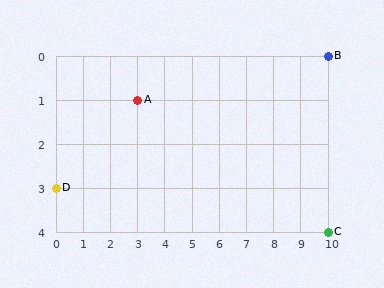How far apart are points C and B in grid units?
Points C and B are 4 rows apart.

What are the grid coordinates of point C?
Point C is at grid coordinates (10, 4).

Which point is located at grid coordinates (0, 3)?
Point D is at (0, 3).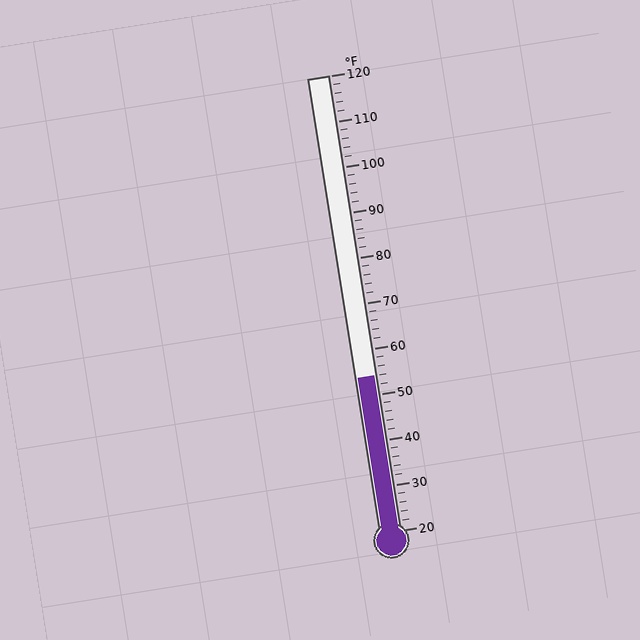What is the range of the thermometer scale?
The thermometer scale ranges from 20°F to 120°F.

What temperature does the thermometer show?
The thermometer shows approximately 54°F.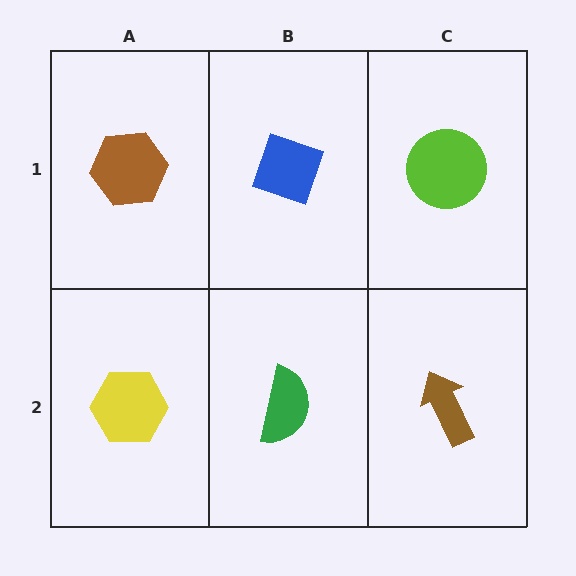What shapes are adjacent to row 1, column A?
A yellow hexagon (row 2, column A), a blue diamond (row 1, column B).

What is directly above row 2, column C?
A lime circle.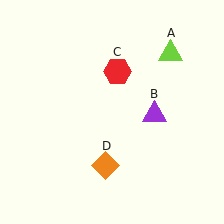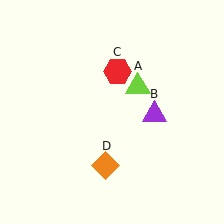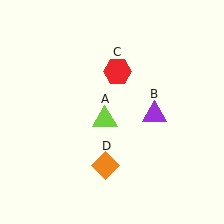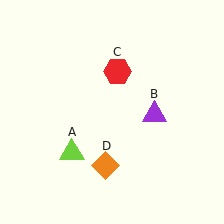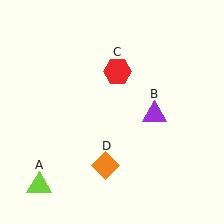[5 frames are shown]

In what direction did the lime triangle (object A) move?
The lime triangle (object A) moved down and to the left.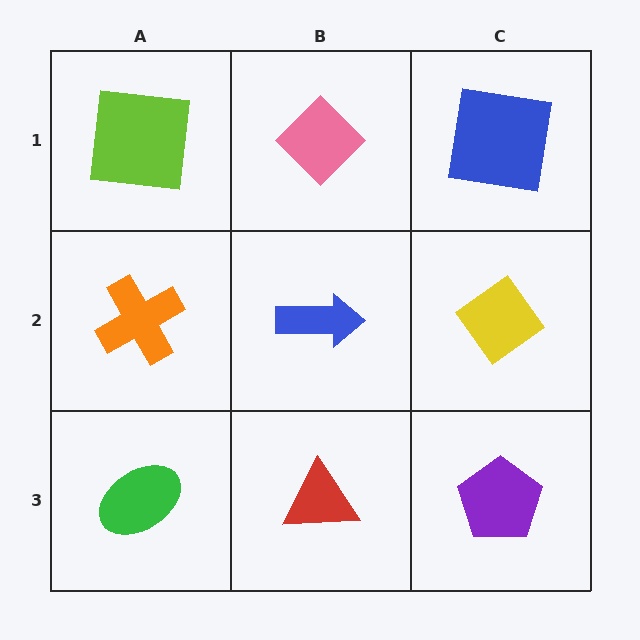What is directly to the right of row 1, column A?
A pink diamond.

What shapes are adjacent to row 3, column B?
A blue arrow (row 2, column B), a green ellipse (row 3, column A), a purple pentagon (row 3, column C).